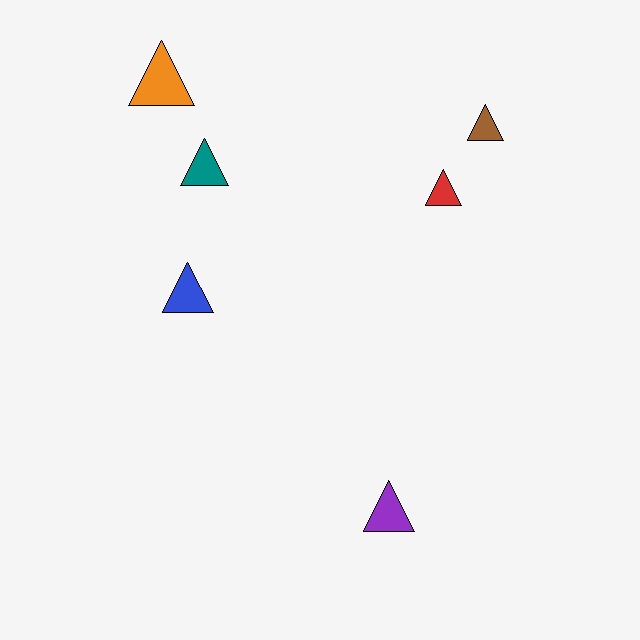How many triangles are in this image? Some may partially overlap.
There are 6 triangles.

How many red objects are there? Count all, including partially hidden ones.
There is 1 red object.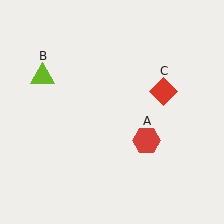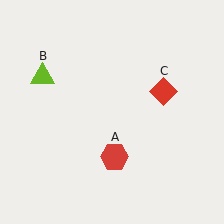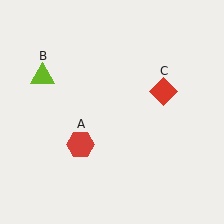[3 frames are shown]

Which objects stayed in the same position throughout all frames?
Lime triangle (object B) and red diamond (object C) remained stationary.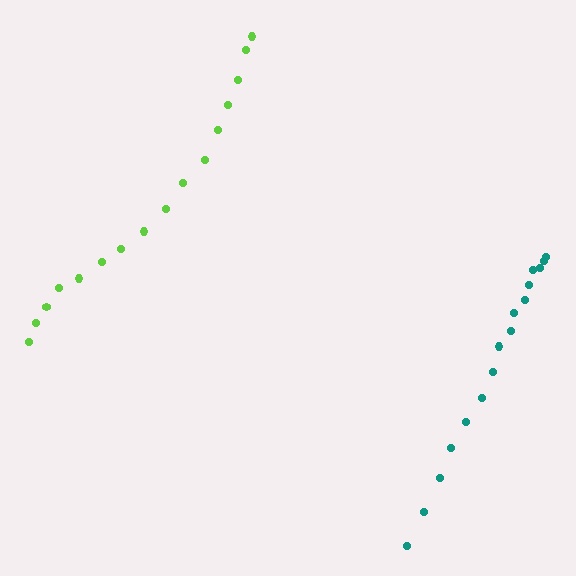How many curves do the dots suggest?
There are 2 distinct paths.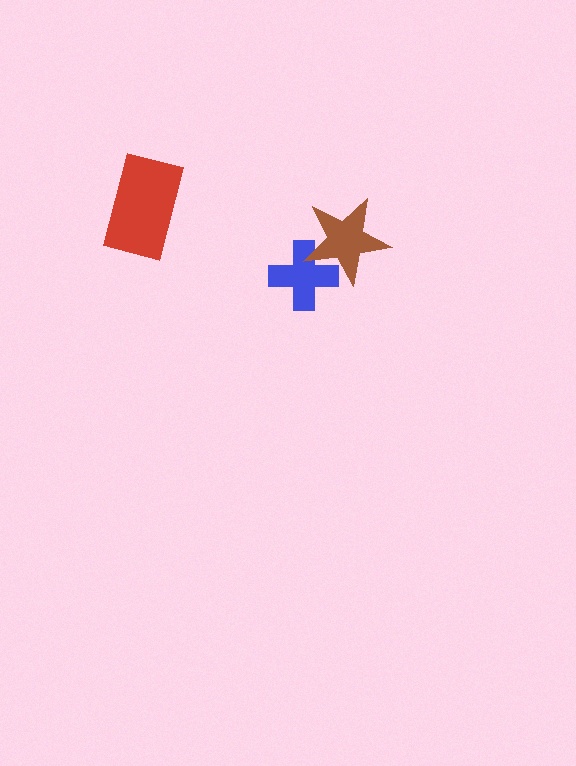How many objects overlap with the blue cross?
1 object overlaps with the blue cross.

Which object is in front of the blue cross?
The brown star is in front of the blue cross.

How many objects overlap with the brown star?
1 object overlaps with the brown star.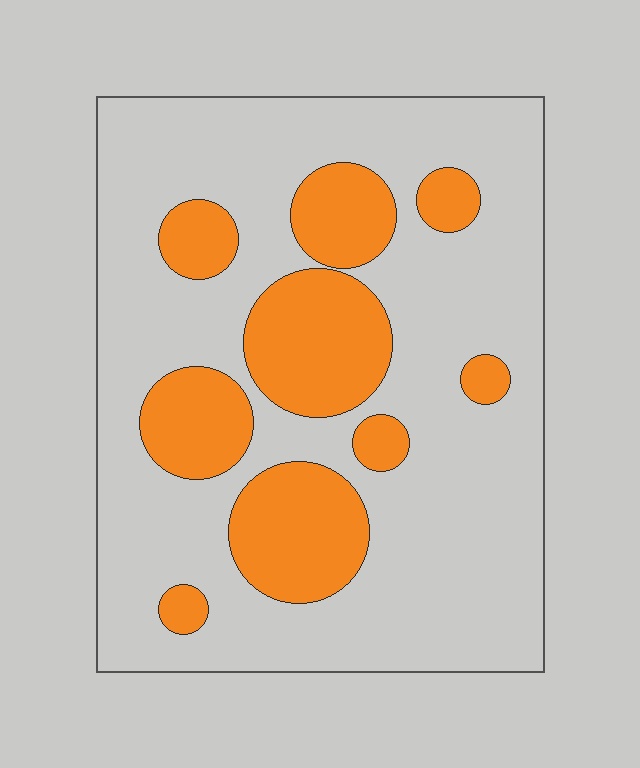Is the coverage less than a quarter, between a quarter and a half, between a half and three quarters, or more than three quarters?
Between a quarter and a half.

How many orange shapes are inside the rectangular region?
9.